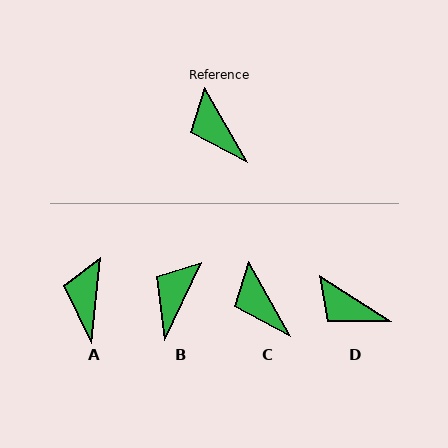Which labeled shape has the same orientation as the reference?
C.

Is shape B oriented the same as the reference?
No, it is off by about 55 degrees.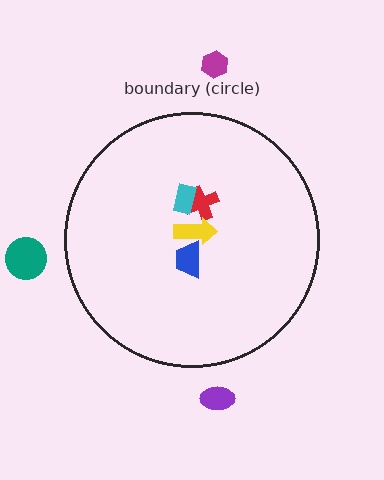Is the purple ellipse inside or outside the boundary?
Outside.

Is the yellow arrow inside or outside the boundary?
Inside.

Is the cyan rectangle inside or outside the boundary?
Inside.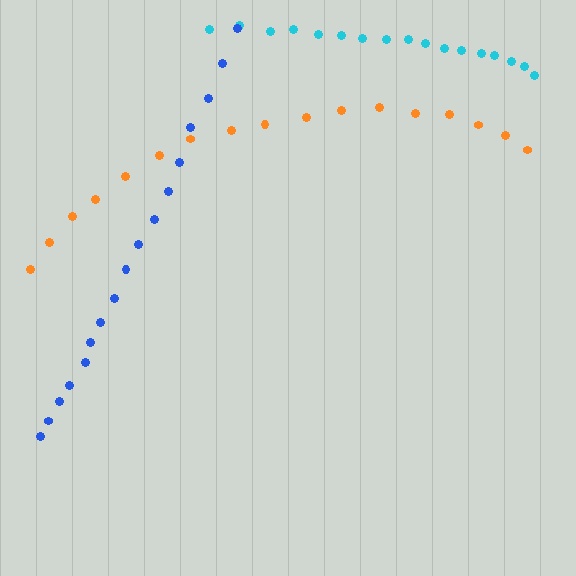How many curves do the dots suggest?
There are 3 distinct paths.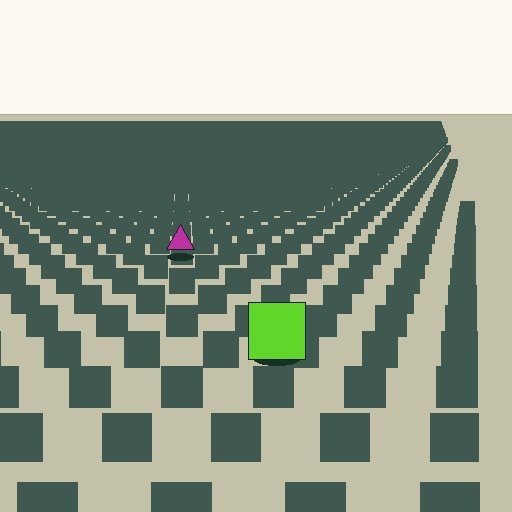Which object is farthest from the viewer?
The magenta triangle is farthest from the viewer. It appears smaller and the ground texture around it is denser.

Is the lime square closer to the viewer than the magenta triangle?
Yes. The lime square is closer — you can tell from the texture gradient: the ground texture is coarser near it.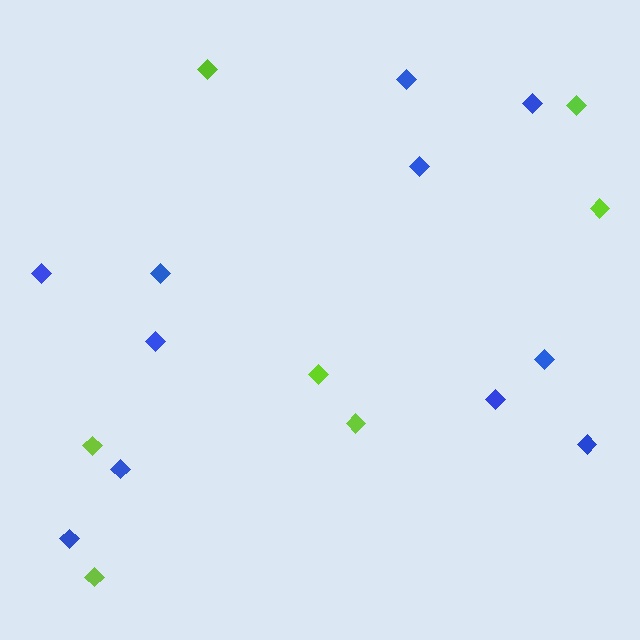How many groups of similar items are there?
There are 2 groups: one group of blue diamonds (11) and one group of lime diamonds (7).